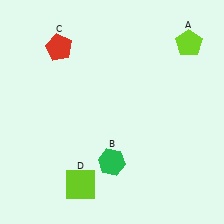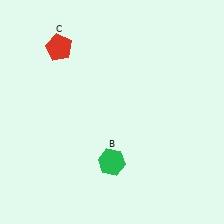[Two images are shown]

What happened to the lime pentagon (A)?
The lime pentagon (A) was removed in Image 2. It was in the top-right area of Image 1.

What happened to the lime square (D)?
The lime square (D) was removed in Image 2. It was in the bottom-left area of Image 1.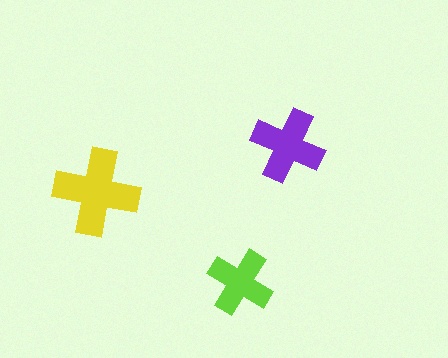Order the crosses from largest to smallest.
the yellow one, the purple one, the lime one.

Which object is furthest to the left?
The yellow cross is leftmost.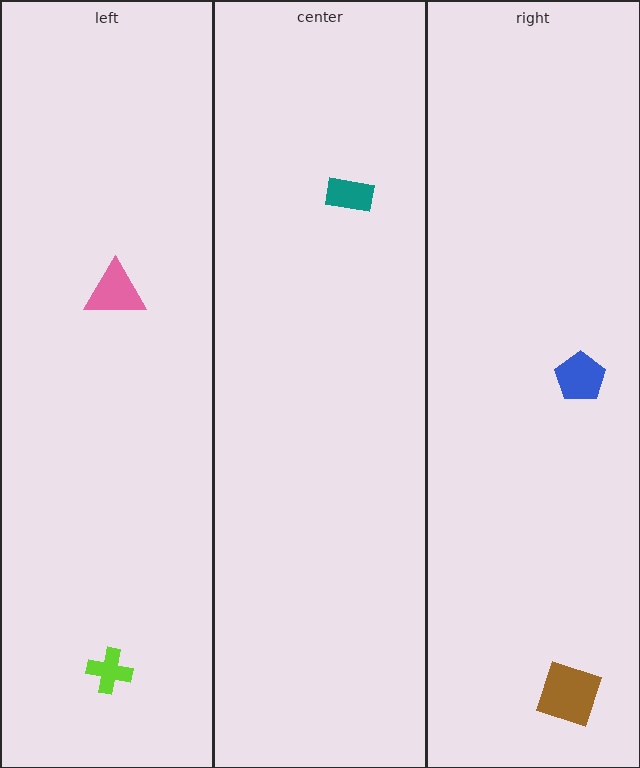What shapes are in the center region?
The teal rectangle.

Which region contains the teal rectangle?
The center region.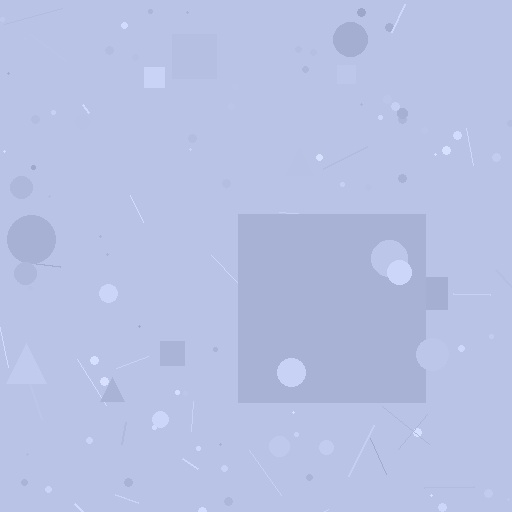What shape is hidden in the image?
A square is hidden in the image.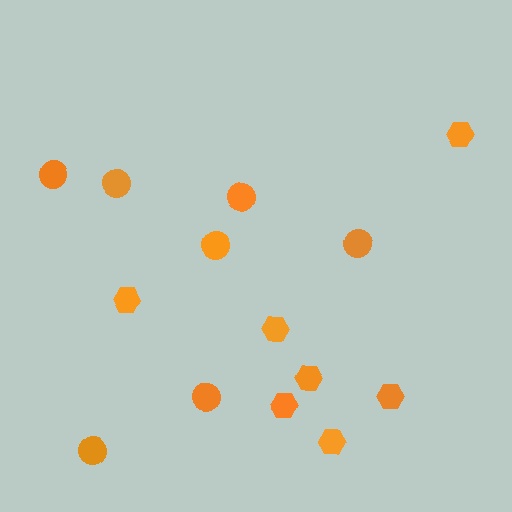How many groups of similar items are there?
There are 2 groups: one group of circles (7) and one group of hexagons (7).